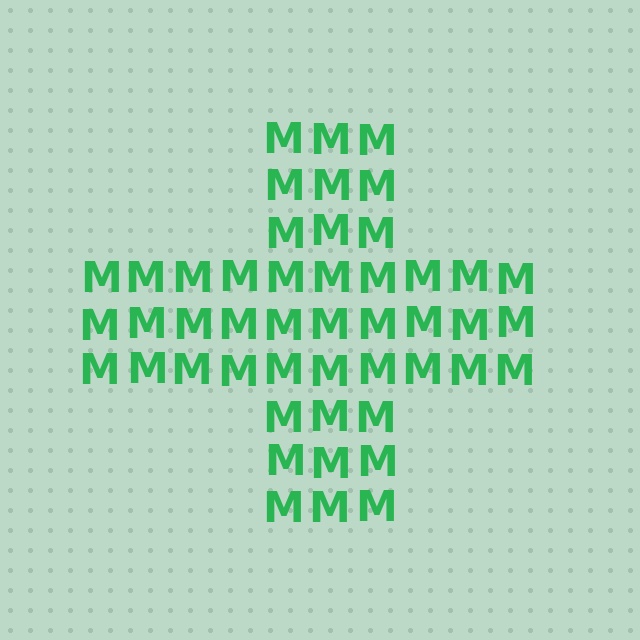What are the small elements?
The small elements are letter M's.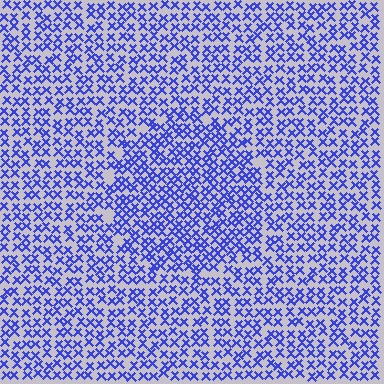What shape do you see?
I see a circle.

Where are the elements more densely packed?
The elements are more densely packed inside the circle boundary.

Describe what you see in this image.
The image contains small blue elements arranged at two different densities. A circle-shaped region is visible where the elements are more densely packed than the surrounding area.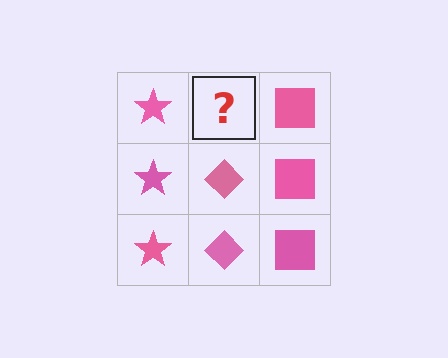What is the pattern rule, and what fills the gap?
The rule is that each column has a consistent shape. The gap should be filled with a pink diamond.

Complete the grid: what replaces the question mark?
The question mark should be replaced with a pink diamond.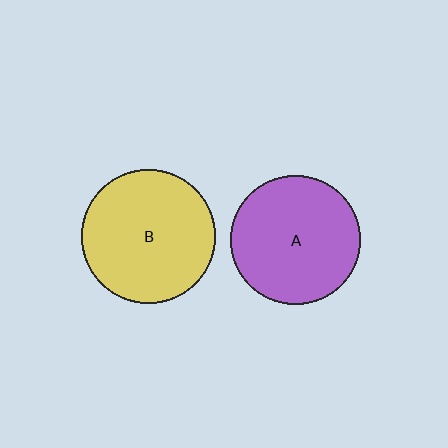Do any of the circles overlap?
No, none of the circles overlap.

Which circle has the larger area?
Circle B (yellow).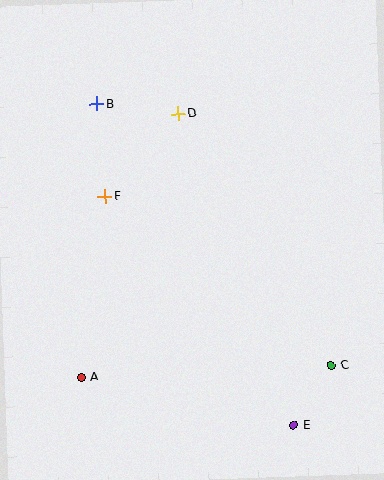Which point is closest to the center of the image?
Point F at (105, 196) is closest to the center.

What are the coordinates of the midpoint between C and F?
The midpoint between C and F is at (218, 281).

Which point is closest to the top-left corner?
Point B is closest to the top-left corner.